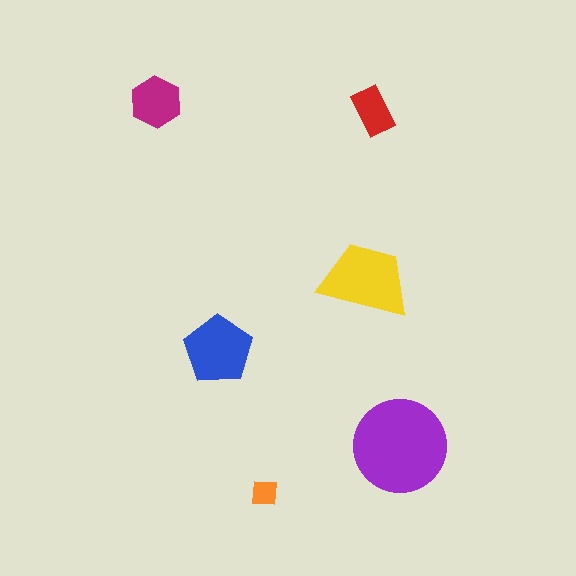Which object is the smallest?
The orange square.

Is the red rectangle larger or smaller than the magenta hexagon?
Smaller.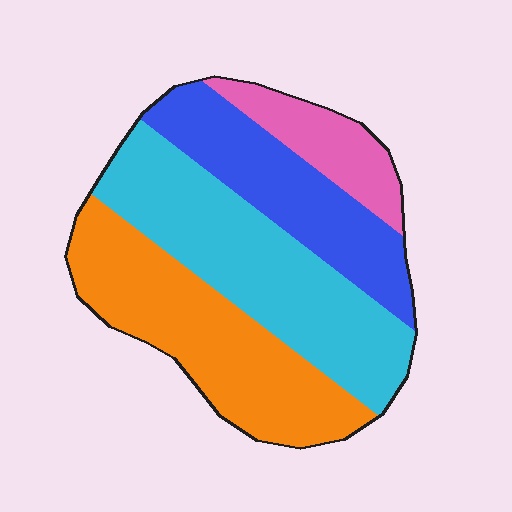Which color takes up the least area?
Pink, at roughly 10%.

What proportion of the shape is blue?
Blue covers 22% of the shape.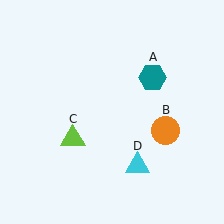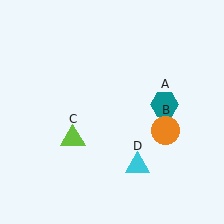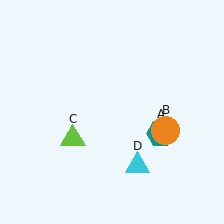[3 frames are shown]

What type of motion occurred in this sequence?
The teal hexagon (object A) rotated clockwise around the center of the scene.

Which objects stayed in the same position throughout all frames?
Orange circle (object B) and lime triangle (object C) and cyan triangle (object D) remained stationary.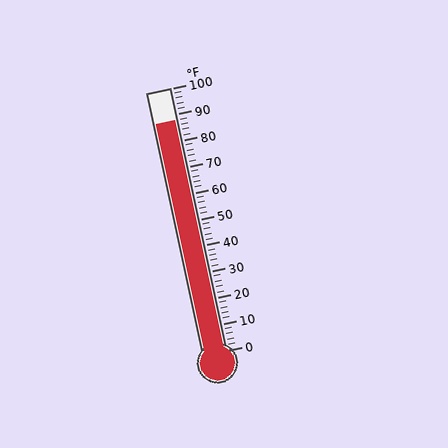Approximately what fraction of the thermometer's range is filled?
The thermometer is filled to approximately 90% of its range.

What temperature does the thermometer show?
The thermometer shows approximately 88°F.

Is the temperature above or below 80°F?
The temperature is above 80°F.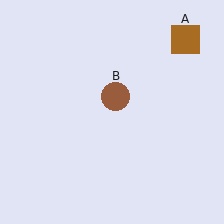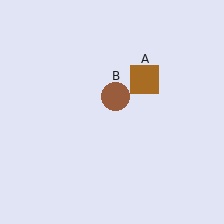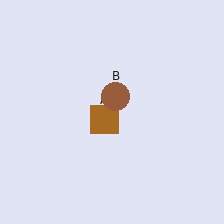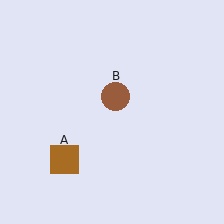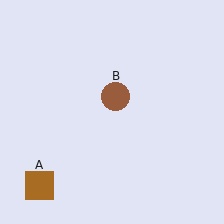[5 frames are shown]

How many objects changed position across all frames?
1 object changed position: brown square (object A).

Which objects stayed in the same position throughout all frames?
Brown circle (object B) remained stationary.